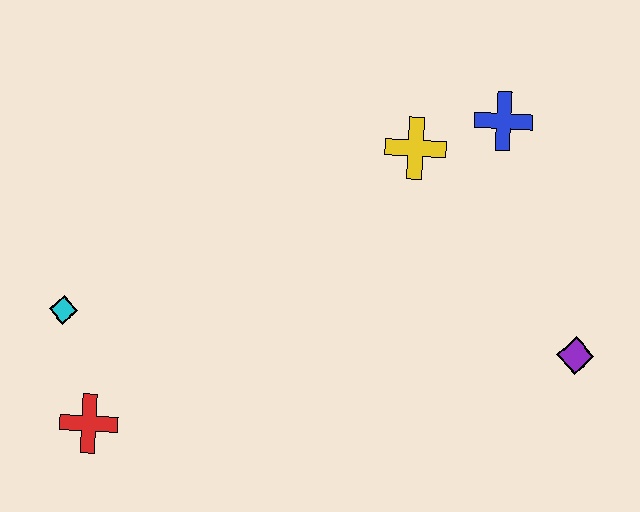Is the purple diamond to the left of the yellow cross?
No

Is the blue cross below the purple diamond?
No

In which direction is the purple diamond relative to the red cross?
The purple diamond is to the right of the red cross.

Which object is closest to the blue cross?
The yellow cross is closest to the blue cross.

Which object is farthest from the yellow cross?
The red cross is farthest from the yellow cross.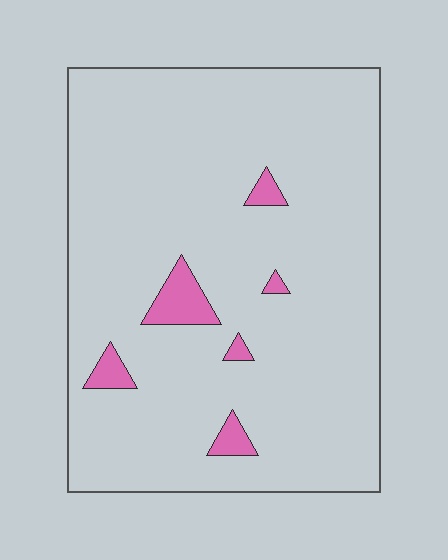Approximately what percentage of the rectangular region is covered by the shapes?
Approximately 5%.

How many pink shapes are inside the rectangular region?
6.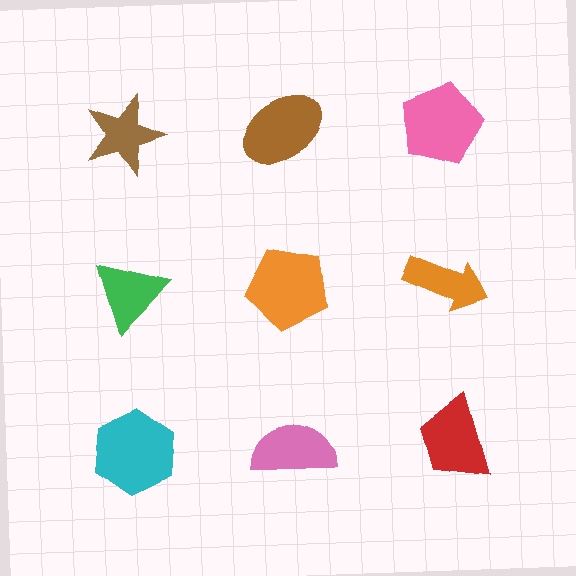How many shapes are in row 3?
3 shapes.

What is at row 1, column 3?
A pink pentagon.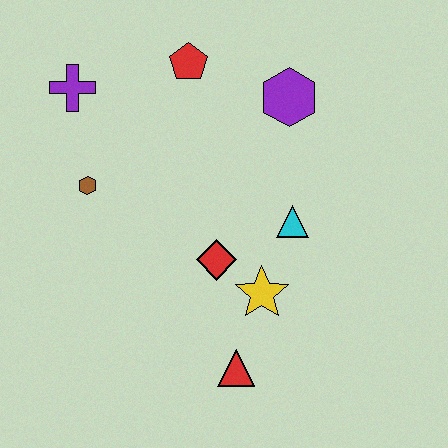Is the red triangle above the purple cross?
No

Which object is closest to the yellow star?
The red diamond is closest to the yellow star.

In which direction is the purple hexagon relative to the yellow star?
The purple hexagon is above the yellow star.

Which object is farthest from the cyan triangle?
The purple cross is farthest from the cyan triangle.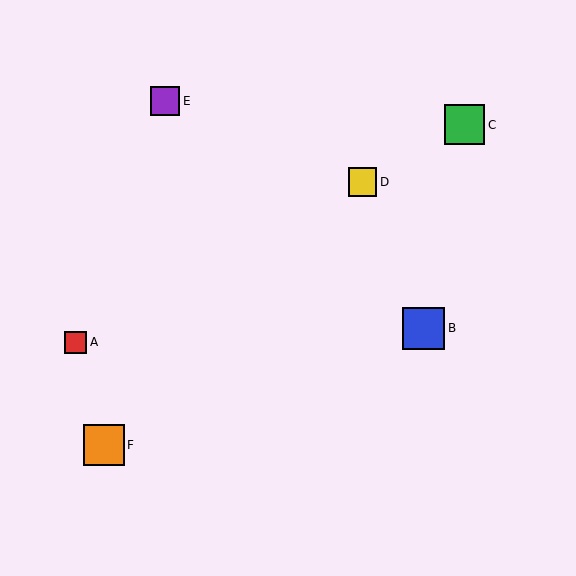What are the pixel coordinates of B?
Object B is at (424, 328).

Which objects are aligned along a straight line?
Objects A, C, D are aligned along a straight line.